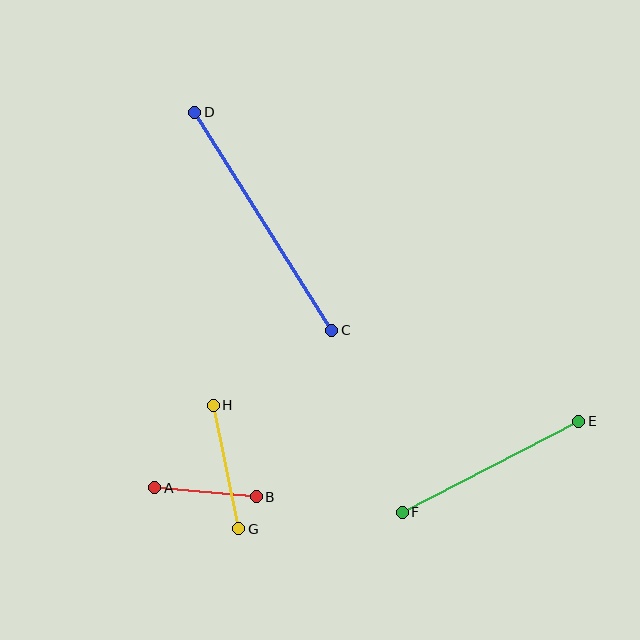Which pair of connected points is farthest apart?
Points C and D are farthest apart.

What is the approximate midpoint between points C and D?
The midpoint is at approximately (263, 221) pixels.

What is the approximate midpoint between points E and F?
The midpoint is at approximately (490, 467) pixels.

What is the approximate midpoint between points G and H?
The midpoint is at approximately (226, 467) pixels.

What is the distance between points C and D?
The distance is approximately 258 pixels.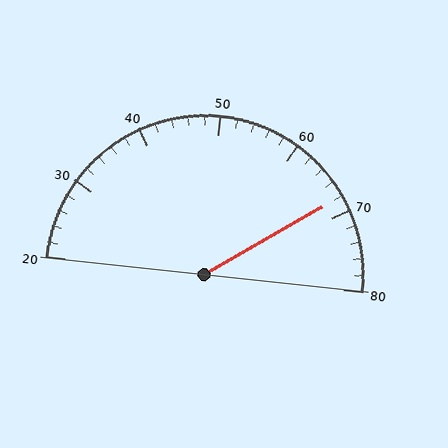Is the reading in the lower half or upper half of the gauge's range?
The reading is in the upper half of the range (20 to 80).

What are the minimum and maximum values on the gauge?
The gauge ranges from 20 to 80.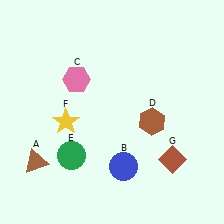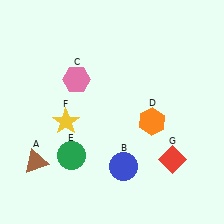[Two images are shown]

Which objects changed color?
D changed from brown to orange. G changed from brown to red.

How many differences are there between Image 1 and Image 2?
There are 2 differences between the two images.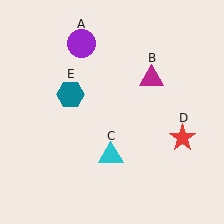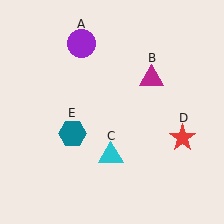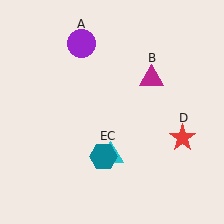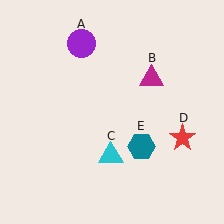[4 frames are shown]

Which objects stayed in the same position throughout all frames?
Purple circle (object A) and magenta triangle (object B) and cyan triangle (object C) and red star (object D) remained stationary.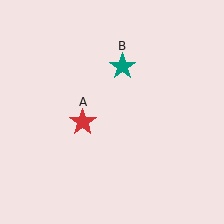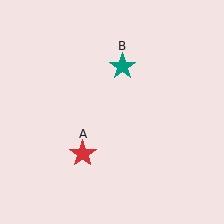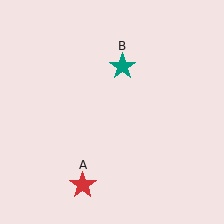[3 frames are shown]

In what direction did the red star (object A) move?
The red star (object A) moved down.